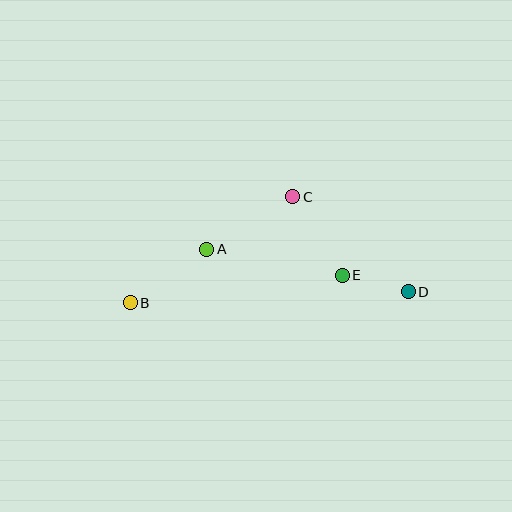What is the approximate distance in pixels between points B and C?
The distance between B and C is approximately 194 pixels.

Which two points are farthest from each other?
Points B and D are farthest from each other.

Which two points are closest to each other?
Points D and E are closest to each other.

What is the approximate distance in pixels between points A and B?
The distance between A and B is approximately 93 pixels.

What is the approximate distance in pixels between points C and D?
The distance between C and D is approximately 150 pixels.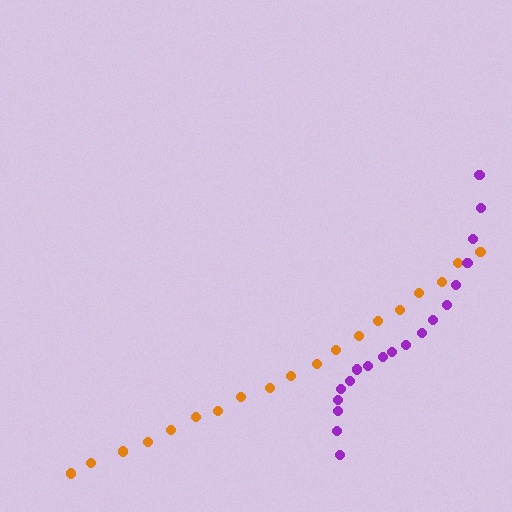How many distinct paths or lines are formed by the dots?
There are 2 distinct paths.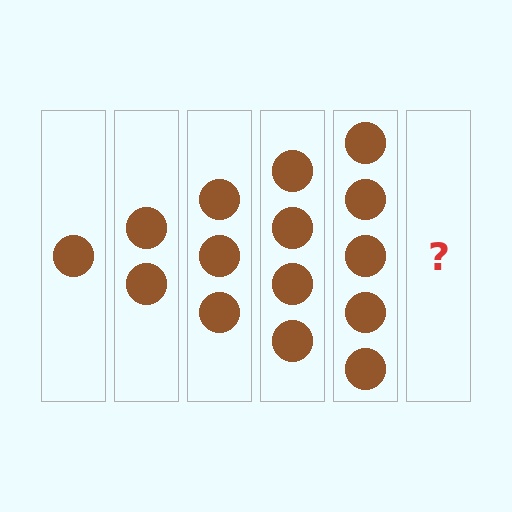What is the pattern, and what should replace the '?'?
The pattern is that each step adds one more circle. The '?' should be 6 circles.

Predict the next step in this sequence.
The next step is 6 circles.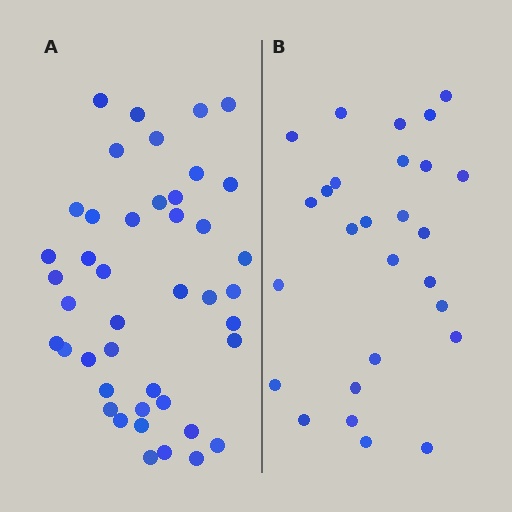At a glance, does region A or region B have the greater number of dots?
Region A (the left region) has more dots.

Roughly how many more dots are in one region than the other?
Region A has approximately 15 more dots than region B.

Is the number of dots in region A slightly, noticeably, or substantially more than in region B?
Region A has substantially more. The ratio is roughly 1.6 to 1.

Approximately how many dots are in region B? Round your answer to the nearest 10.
About 30 dots. (The exact count is 27, which rounds to 30.)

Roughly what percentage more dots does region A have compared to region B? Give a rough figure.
About 60% more.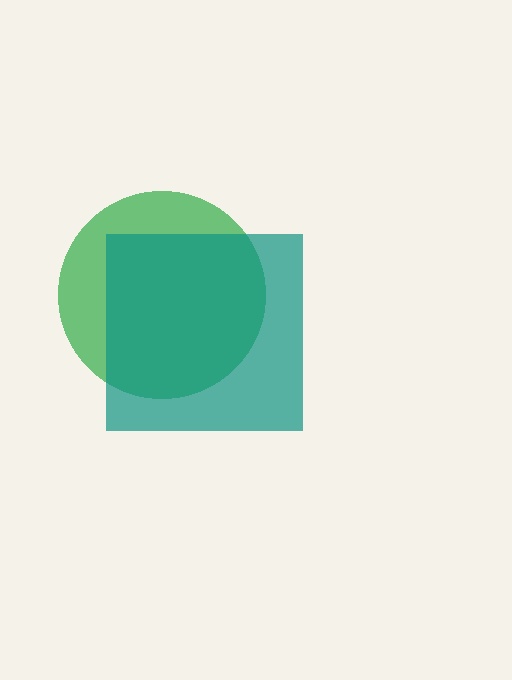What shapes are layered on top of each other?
The layered shapes are: a green circle, a teal square.